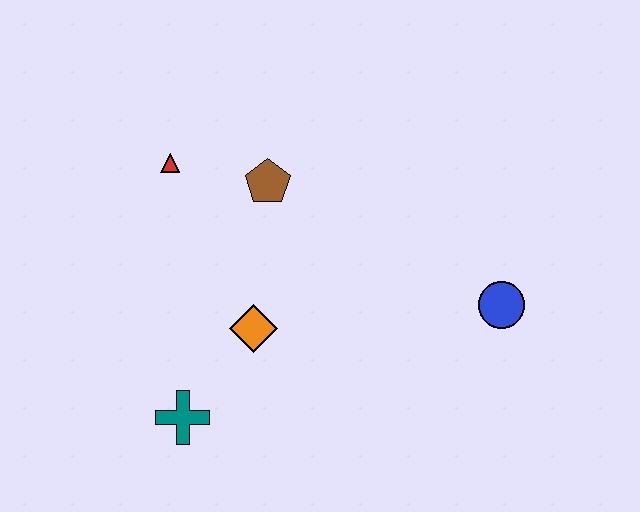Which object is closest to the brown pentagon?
The red triangle is closest to the brown pentagon.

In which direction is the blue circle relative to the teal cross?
The blue circle is to the right of the teal cross.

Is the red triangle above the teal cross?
Yes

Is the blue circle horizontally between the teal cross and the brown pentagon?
No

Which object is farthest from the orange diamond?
The blue circle is farthest from the orange diamond.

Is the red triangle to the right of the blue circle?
No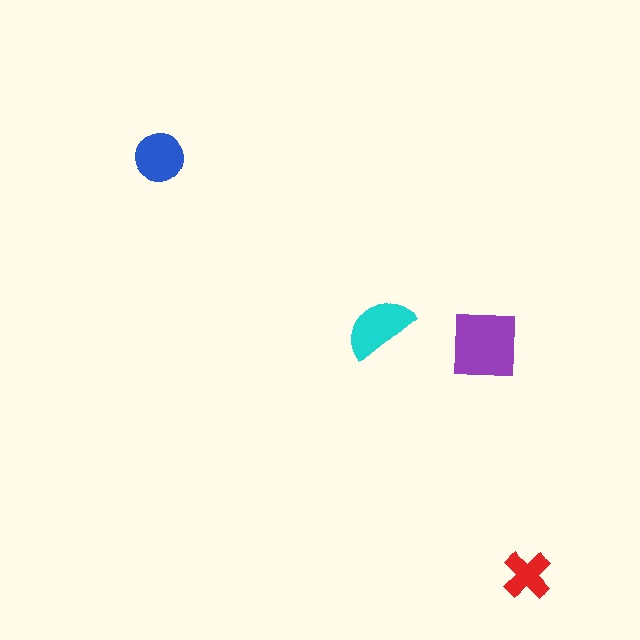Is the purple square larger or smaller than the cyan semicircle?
Larger.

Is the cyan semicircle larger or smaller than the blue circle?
Larger.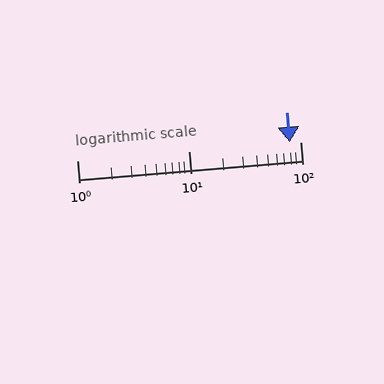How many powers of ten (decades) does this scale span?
The scale spans 2 decades, from 1 to 100.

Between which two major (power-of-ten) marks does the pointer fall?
The pointer is between 10 and 100.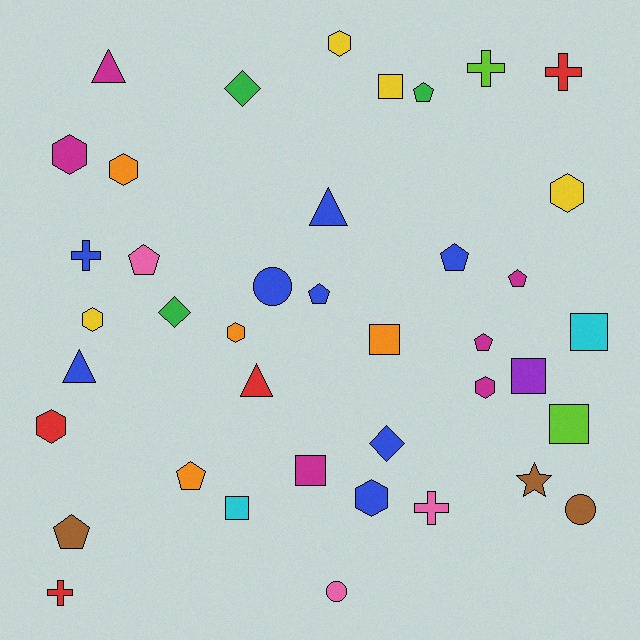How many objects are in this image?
There are 40 objects.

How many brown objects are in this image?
There are 3 brown objects.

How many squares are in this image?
There are 7 squares.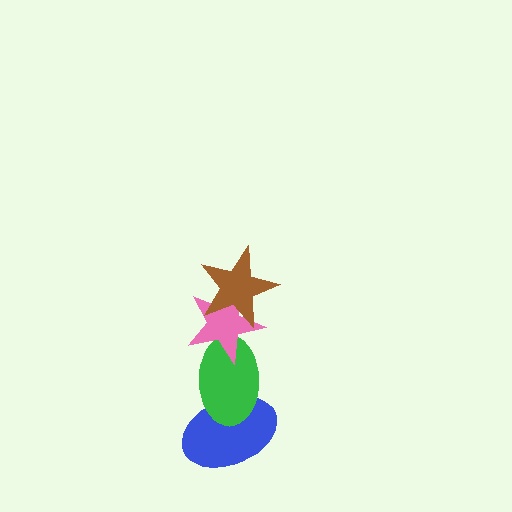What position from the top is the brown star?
The brown star is 1st from the top.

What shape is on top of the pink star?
The brown star is on top of the pink star.